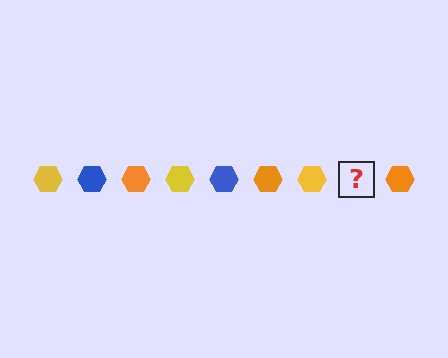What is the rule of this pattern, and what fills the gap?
The rule is that the pattern cycles through yellow, blue, orange hexagons. The gap should be filled with a blue hexagon.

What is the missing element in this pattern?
The missing element is a blue hexagon.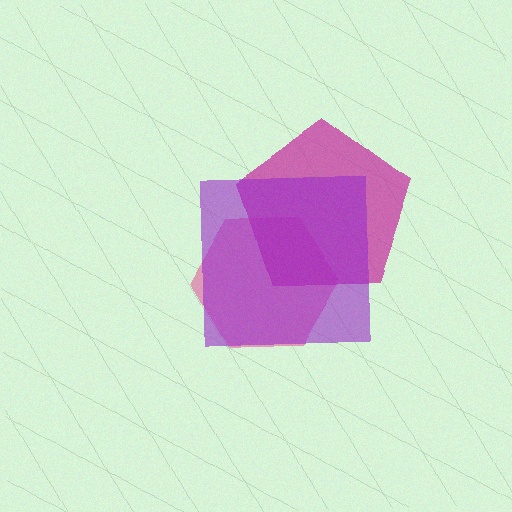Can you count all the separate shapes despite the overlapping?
Yes, there are 3 separate shapes.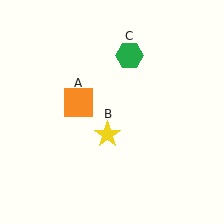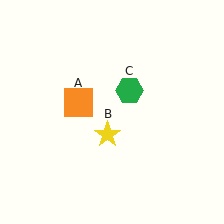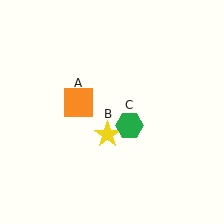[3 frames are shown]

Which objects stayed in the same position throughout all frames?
Orange square (object A) and yellow star (object B) remained stationary.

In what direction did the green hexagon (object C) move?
The green hexagon (object C) moved down.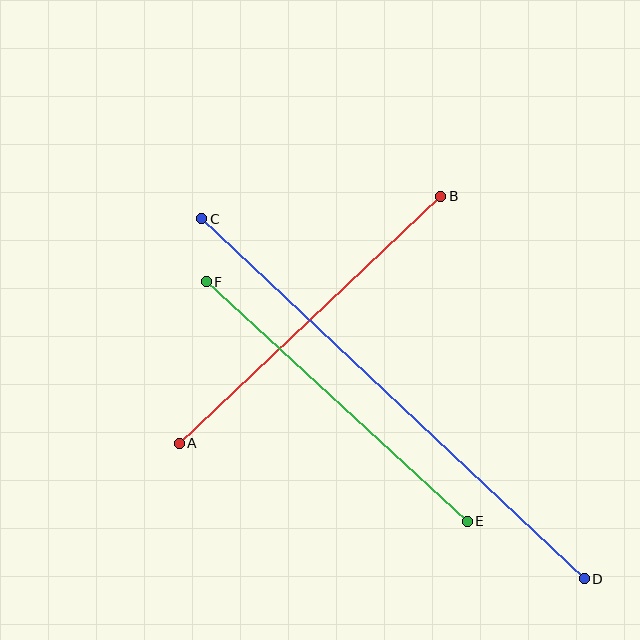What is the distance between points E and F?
The distance is approximately 354 pixels.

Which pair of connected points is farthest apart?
Points C and D are farthest apart.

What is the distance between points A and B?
The distance is approximately 360 pixels.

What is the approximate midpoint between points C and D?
The midpoint is at approximately (393, 399) pixels.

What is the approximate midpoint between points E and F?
The midpoint is at approximately (337, 402) pixels.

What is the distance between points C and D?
The distance is approximately 526 pixels.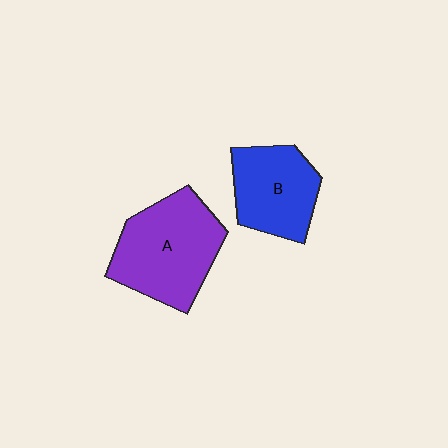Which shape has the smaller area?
Shape B (blue).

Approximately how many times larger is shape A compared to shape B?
Approximately 1.4 times.